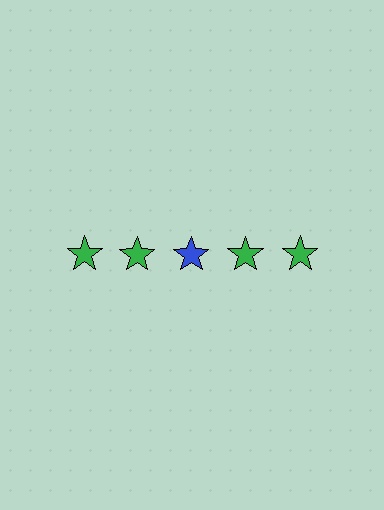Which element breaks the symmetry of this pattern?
The blue star in the top row, center column breaks the symmetry. All other shapes are green stars.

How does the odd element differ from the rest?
It has a different color: blue instead of green.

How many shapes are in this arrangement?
There are 5 shapes arranged in a grid pattern.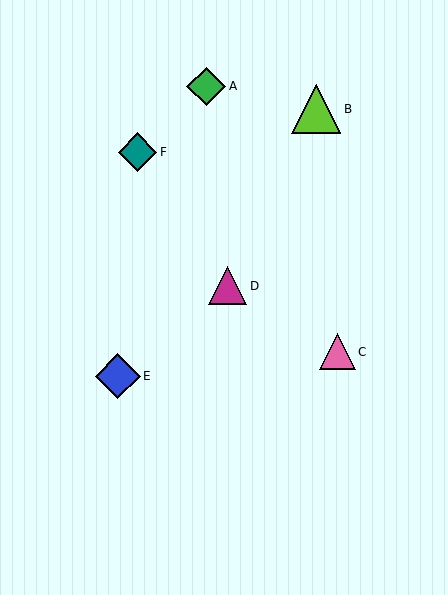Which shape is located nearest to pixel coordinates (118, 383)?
The blue diamond (labeled E) at (118, 376) is nearest to that location.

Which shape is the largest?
The lime triangle (labeled B) is the largest.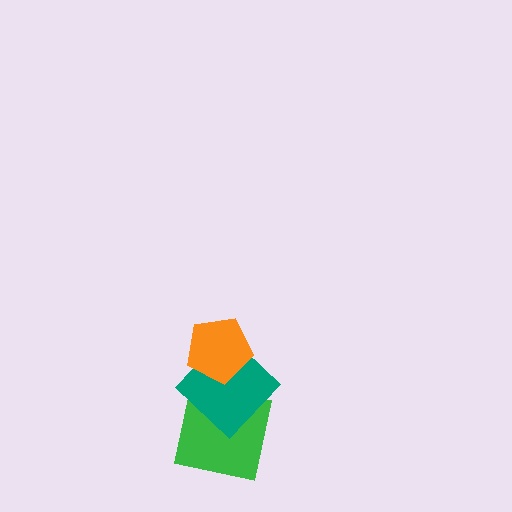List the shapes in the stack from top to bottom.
From top to bottom: the orange pentagon, the teal diamond, the green square.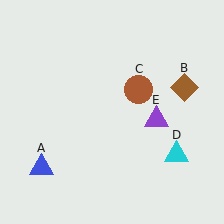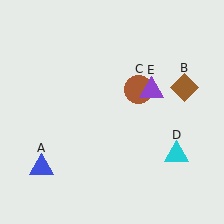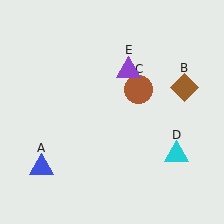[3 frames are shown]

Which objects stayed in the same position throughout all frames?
Blue triangle (object A) and brown diamond (object B) and brown circle (object C) and cyan triangle (object D) remained stationary.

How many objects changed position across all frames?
1 object changed position: purple triangle (object E).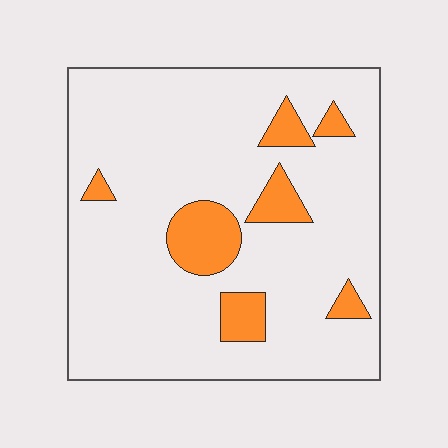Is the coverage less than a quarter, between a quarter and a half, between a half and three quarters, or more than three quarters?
Less than a quarter.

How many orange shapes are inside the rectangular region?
7.